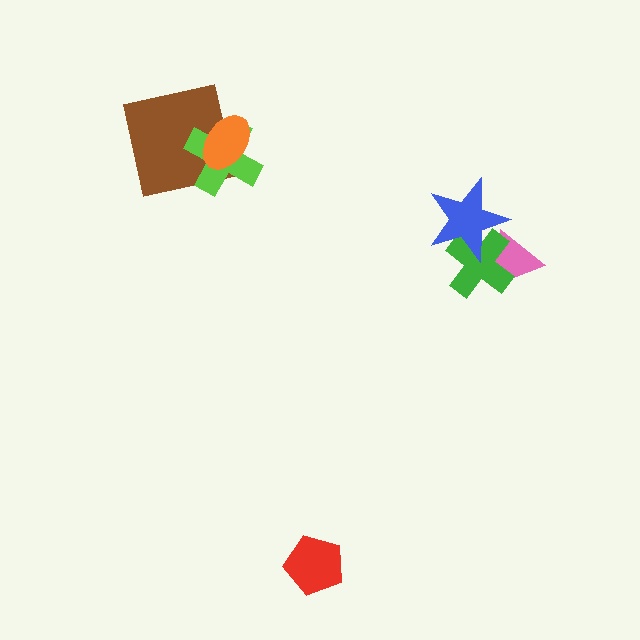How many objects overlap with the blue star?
2 objects overlap with the blue star.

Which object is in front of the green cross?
The blue star is in front of the green cross.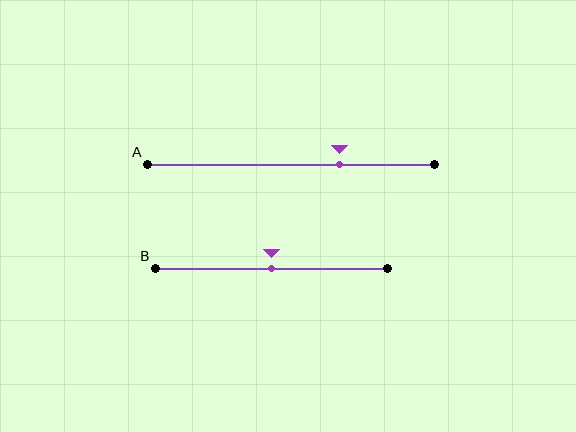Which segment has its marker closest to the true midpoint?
Segment B has its marker closest to the true midpoint.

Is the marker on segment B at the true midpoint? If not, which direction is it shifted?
Yes, the marker on segment B is at the true midpoint.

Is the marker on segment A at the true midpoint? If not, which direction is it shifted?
No, the marker on segment A is shifted to the right by about 17% of the segment length.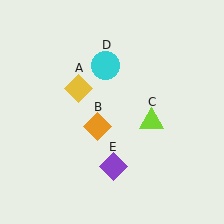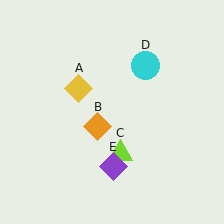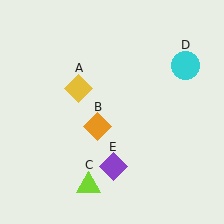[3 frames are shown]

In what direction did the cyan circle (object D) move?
The cyan circle (object D) moved right.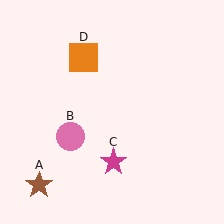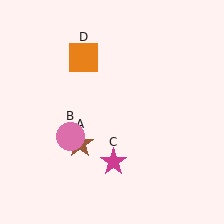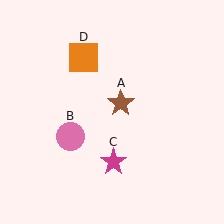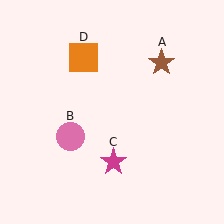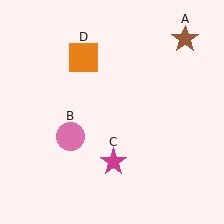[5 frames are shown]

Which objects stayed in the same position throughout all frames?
Pink circle (object B) and magenta star (object C) and orange square (object D) remained stationary.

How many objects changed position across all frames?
1 object changed position: brown star (object A).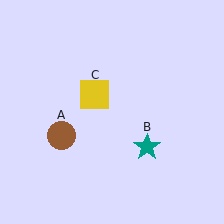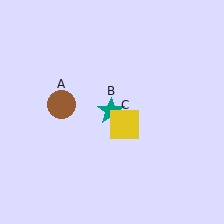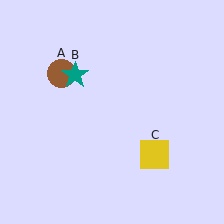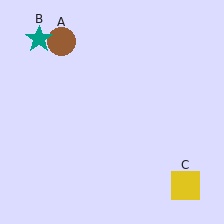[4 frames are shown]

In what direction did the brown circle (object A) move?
The brown circle (object A) moved up.